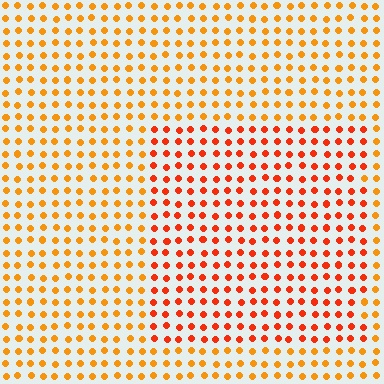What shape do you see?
I see a rectangle.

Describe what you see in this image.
The image is filled with small orange elements in a uniform arrangement. A rectangle-shaped region is visible where the elements are tinted to a slightly different hue, forming a subtle color boundary.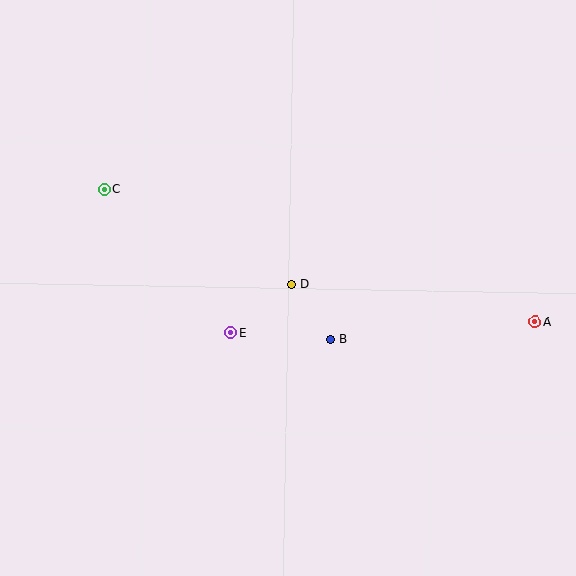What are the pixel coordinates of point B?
Point B is at (331, 339).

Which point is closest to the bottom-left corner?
Point E is closest to the bottom-left corner.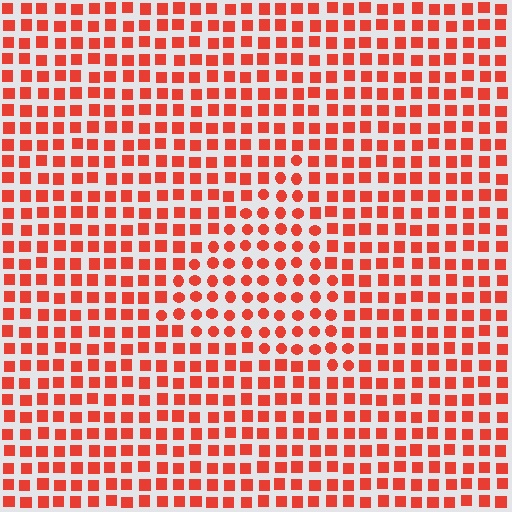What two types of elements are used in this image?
The image uses circles inside the triangle region and squares outside it.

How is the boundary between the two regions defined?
The boundary is defined by a change in element shape: circles inside vs. squares outside. All elements share the same color and spacing.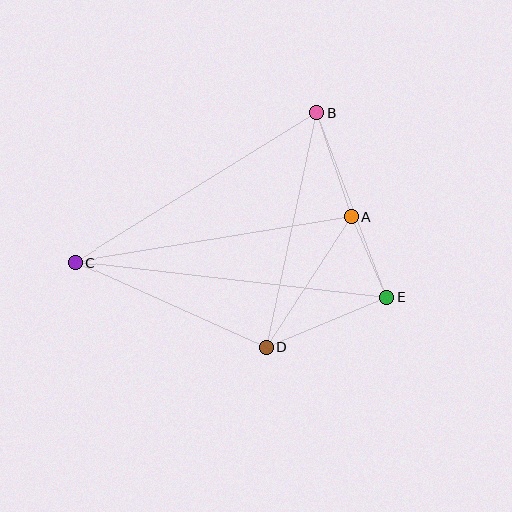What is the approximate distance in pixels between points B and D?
The distance between B and D is approximately 240 pixels.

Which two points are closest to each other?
Points A and E are closest to each other.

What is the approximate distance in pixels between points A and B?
The distance between A and B is approximately 109 pixels.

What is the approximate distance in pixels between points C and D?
The distance between C and D is approximately 209 pixels.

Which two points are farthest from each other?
Points C and E are farthest from each other.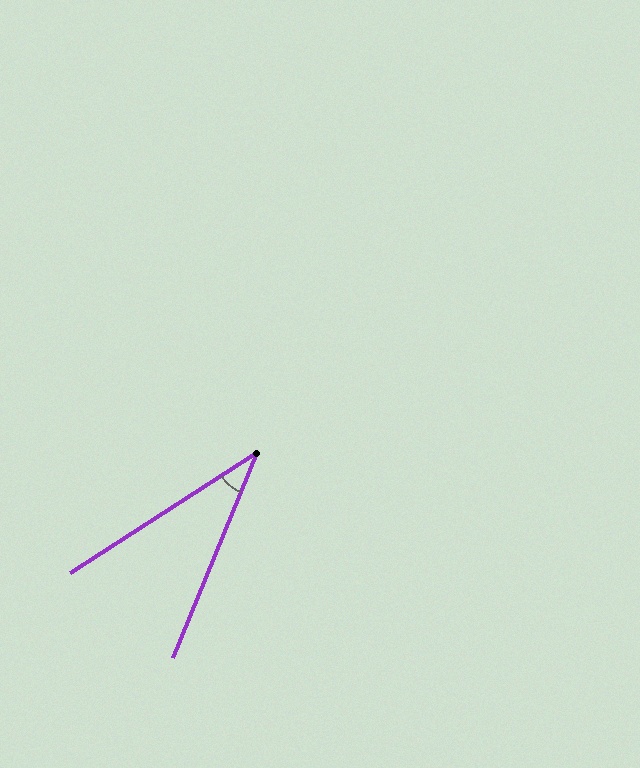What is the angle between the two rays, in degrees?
Approximately 35 degrees.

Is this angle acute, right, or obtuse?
It is acute.